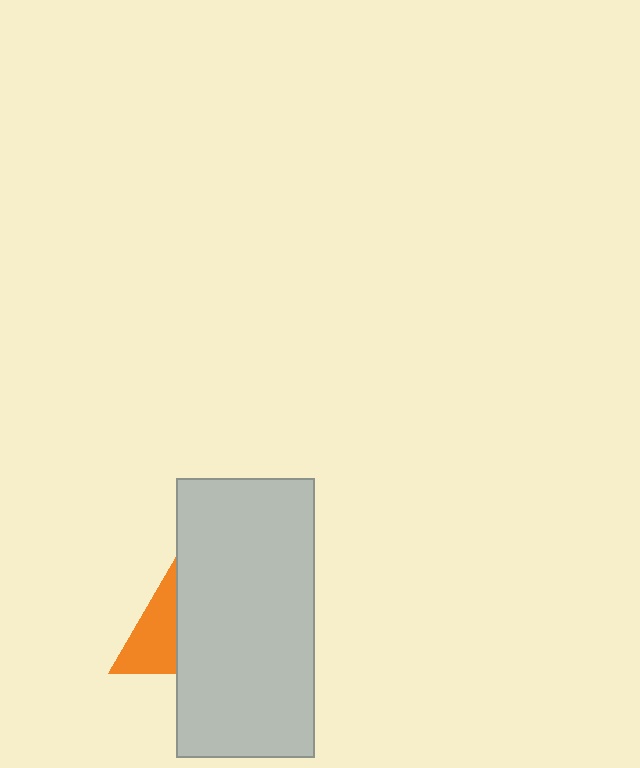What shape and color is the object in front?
The object in front is a light gray rectangle.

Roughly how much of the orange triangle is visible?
About half of it is visible (roughly 49%).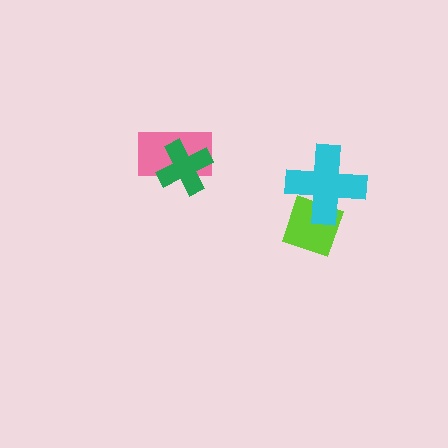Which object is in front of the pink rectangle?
The green cross is in front of the pink rectangle.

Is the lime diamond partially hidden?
Yes, it is partially covered by another shape.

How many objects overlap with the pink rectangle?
1 object overlaps with the pink rectangle.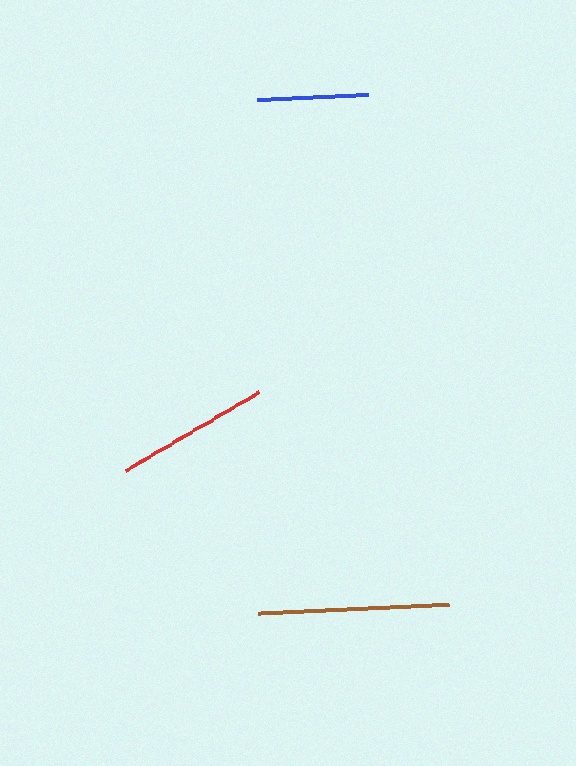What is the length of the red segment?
The red segment is approximately 155 pixels long.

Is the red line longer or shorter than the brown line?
The brown line is longer than the red line.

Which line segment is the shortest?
The blue line is the shortest at approximately 110 pixels.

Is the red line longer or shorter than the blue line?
The red line is longer than the blue line.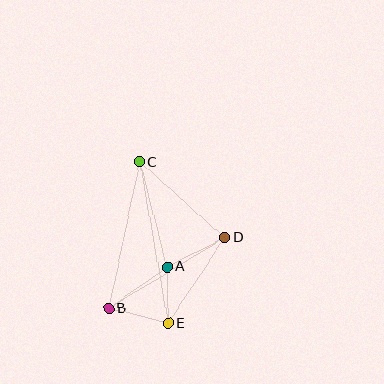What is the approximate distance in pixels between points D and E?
The distance between D and E is approximately 103 pixels.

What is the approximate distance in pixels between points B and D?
The distance between B and D is approximately 136 pixels.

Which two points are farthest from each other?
Points C and E are farthest from each other.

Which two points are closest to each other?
Points A and E are closest to each other.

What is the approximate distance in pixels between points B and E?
The distance between B and E is approximately 61 pixels.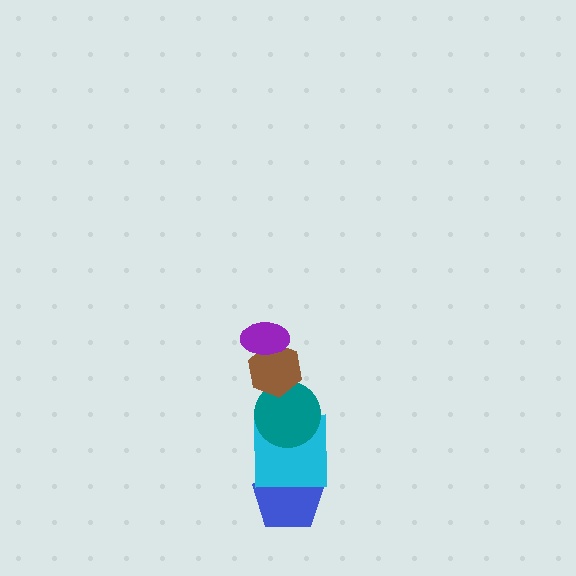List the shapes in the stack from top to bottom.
From top to bottom: the purple ellipse, the brown hexagon, the teal circle, the cyan square, the blue pentagon.